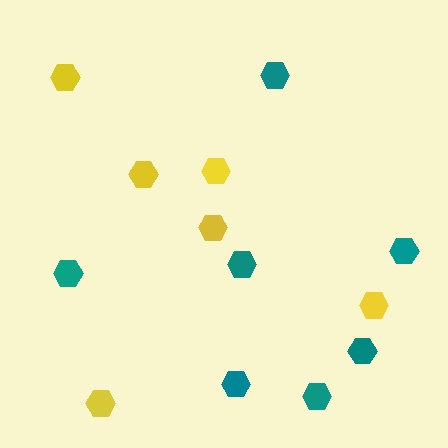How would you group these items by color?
There are 2 groups: one group of yellow hexagons (6) and one group of teal hexagons (7).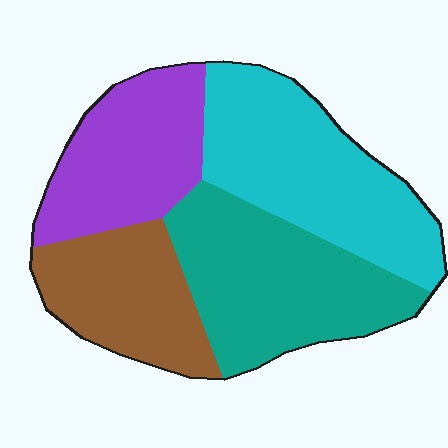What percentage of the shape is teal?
Teal covers about 30% of the shape.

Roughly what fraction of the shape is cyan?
Cyan takes up between a sixth and a third of the shape.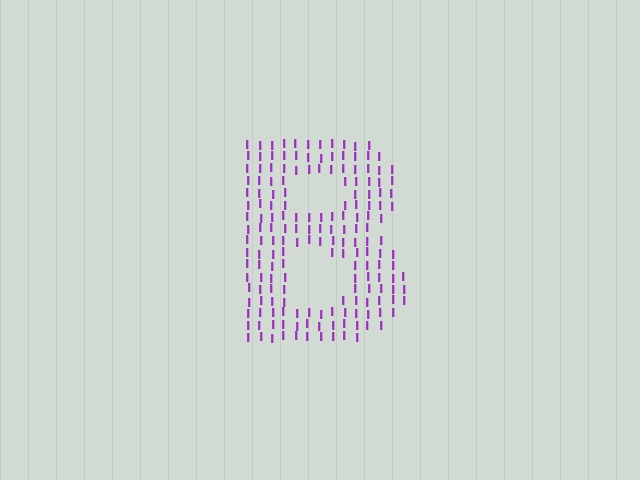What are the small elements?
The small elements are letter I's.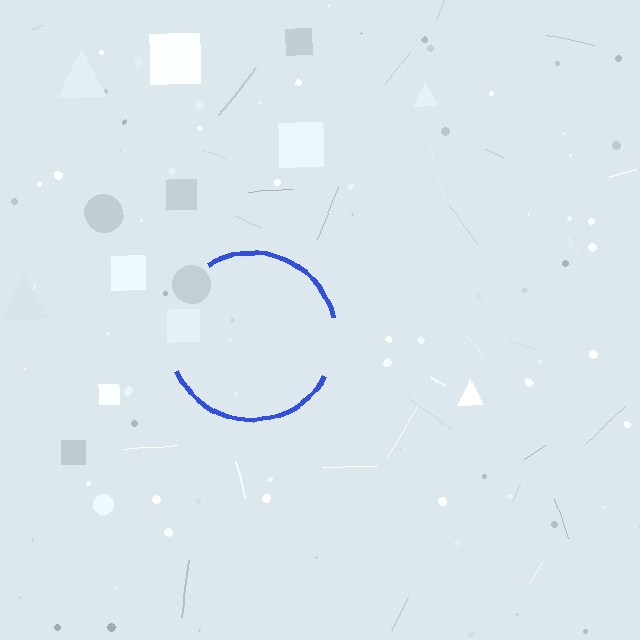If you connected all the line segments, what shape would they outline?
They would outline a circle.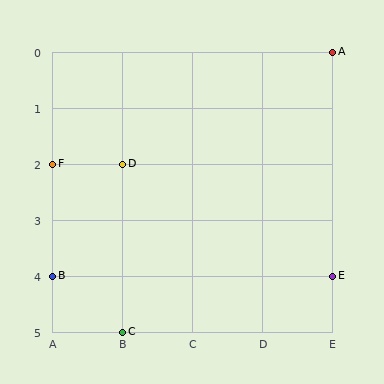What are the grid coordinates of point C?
Point C is at grid coordinates (B, 5).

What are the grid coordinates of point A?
Point A is at grid coordinates (E, 0).